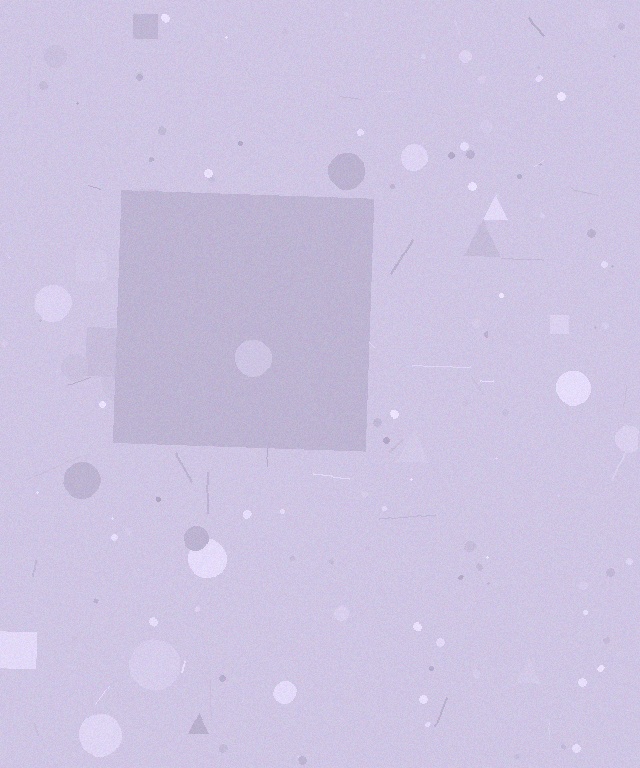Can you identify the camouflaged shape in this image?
The camouflaged shape is a square.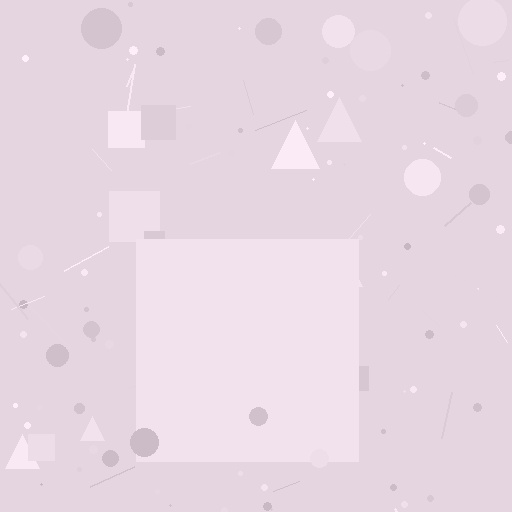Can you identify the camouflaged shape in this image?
The camouflaged shape is a square.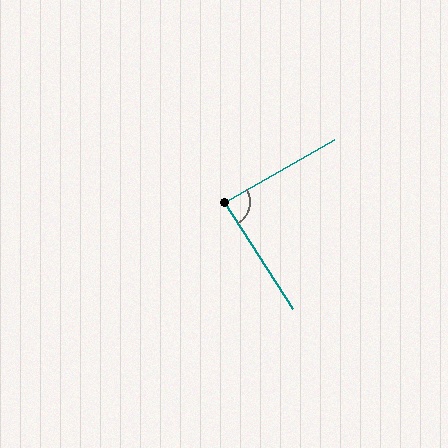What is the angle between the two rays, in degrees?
Approximately 87 degrees.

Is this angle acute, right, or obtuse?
It is approximately a right angle.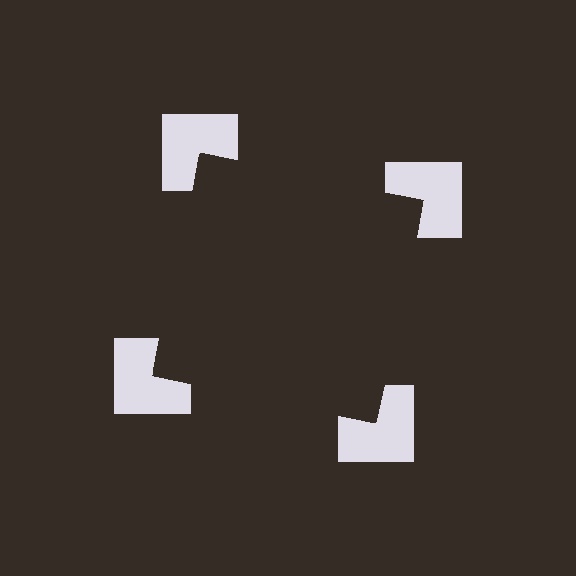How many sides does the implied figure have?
4 sides.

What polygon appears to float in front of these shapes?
An illusory square — its edges are inferred from the aligned wedge cuts in the notched squares, not physically drawn.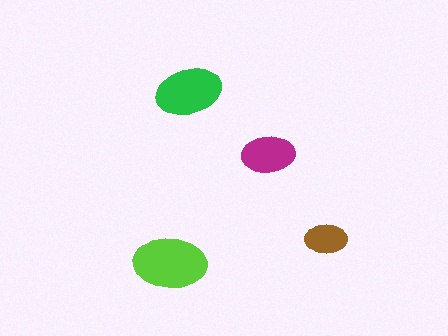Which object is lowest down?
The lime ellipse is bottommost.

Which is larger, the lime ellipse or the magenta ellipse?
The lime one.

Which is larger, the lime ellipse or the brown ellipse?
The lime one.